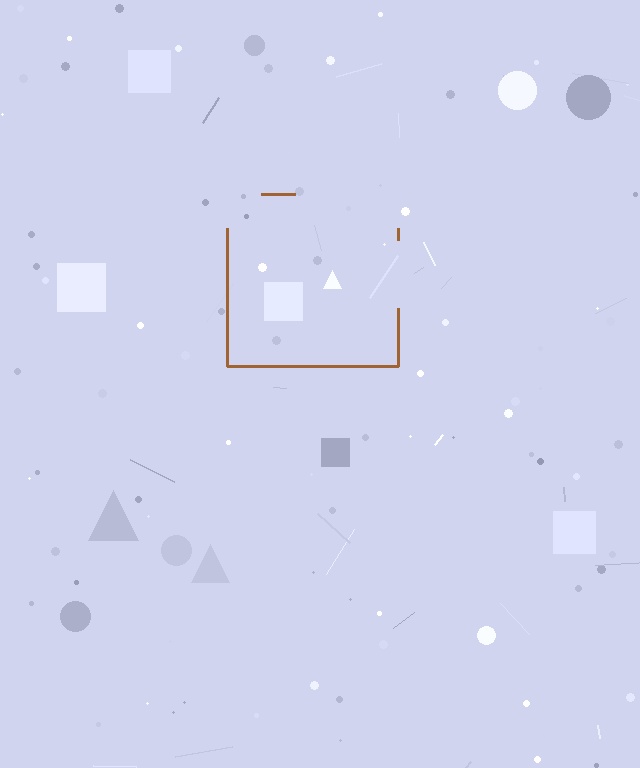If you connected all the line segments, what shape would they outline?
They would outline a square.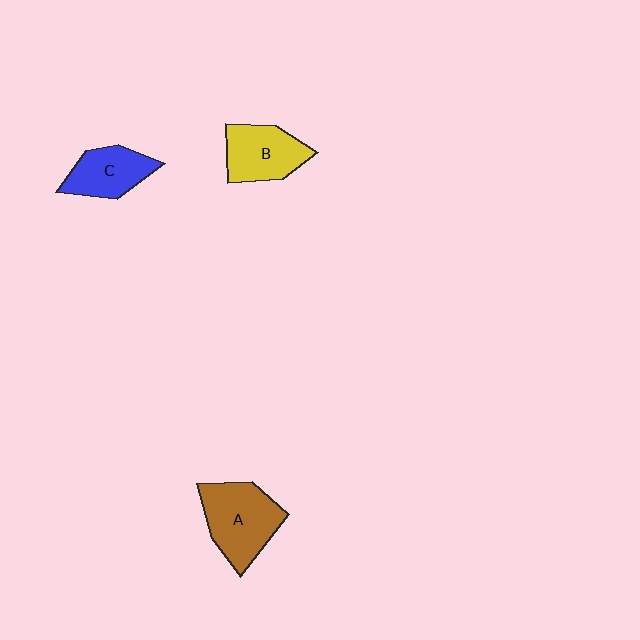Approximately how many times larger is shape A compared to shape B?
Approximately 1.3 times.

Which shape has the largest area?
Shape A (brown).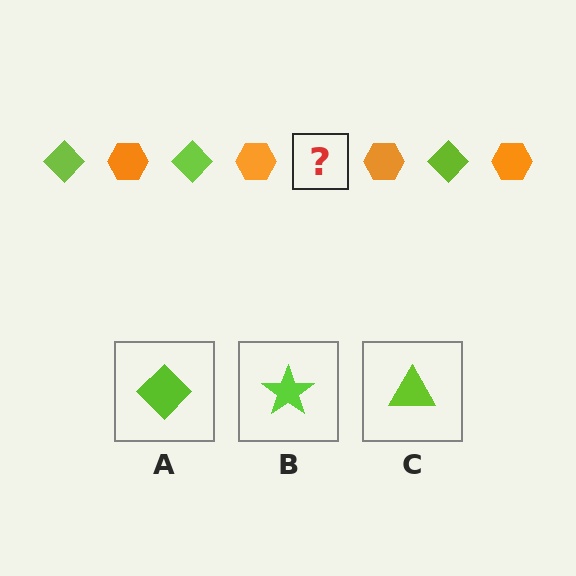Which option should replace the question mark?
Option A.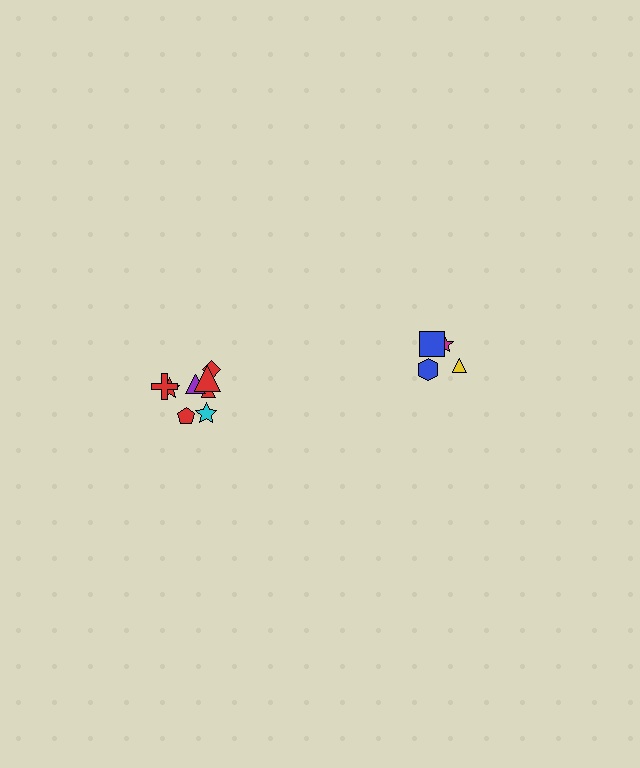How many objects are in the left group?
There are 8 objects.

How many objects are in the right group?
There are 4 objects.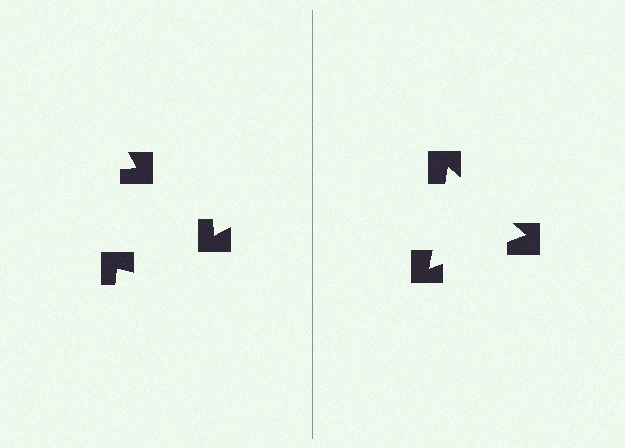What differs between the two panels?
The notched squares are positioned identically on both sides; only the wedge orientations differ. On the right they align to a triangle; on the left they are misaligned.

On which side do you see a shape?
An illusory triangle appears on the right side. On the left side the wedge cuts are rotated, so no coherent shape forms.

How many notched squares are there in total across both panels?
6 — 3 on each side.